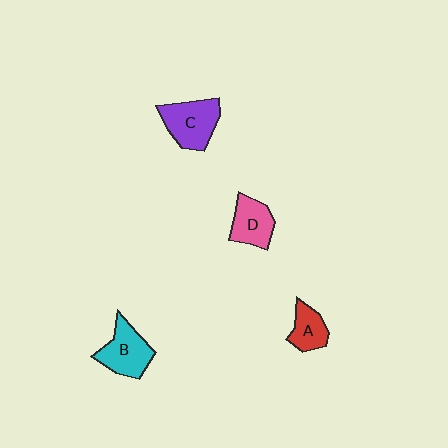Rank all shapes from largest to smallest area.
From largest to smallest: C (purple), B (cyan), D (pink), A (red).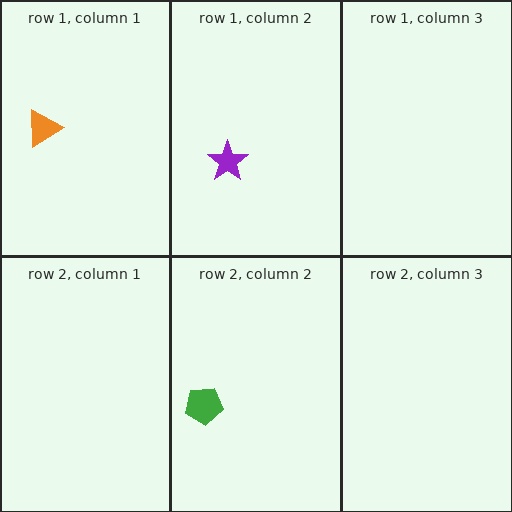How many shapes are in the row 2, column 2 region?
1.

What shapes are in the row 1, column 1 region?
The orange triangle.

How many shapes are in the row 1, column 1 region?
1.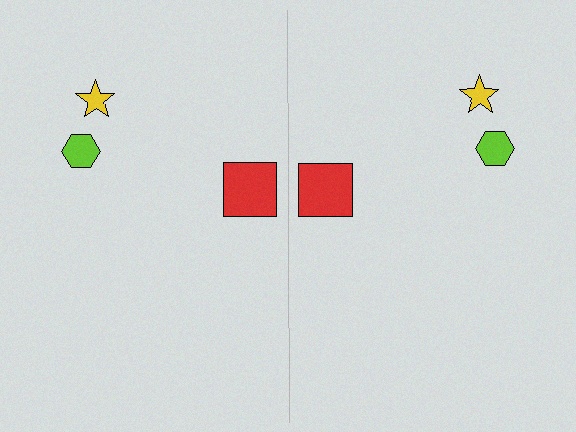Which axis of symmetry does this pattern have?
The pattern has a vertical axis of symmetry running through the center of the image.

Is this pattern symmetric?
Yes, this pattern has bilateral (reflection) symmetry.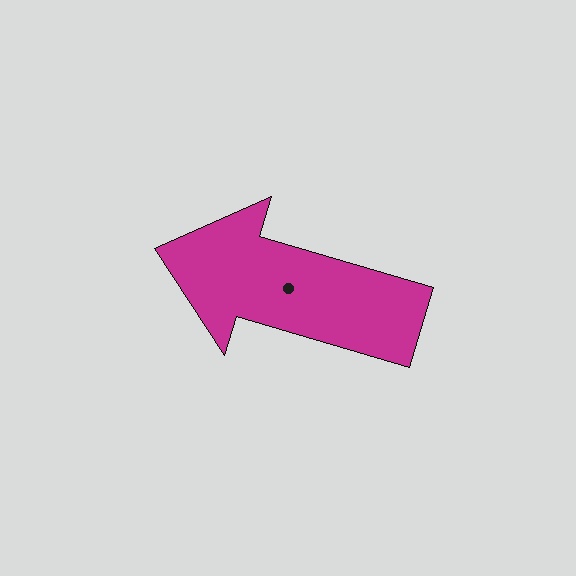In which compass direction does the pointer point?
West.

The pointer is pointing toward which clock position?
Roughly 10 o'clock.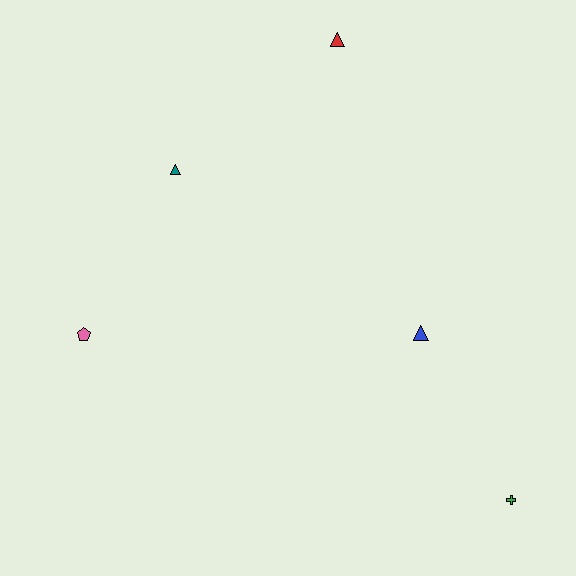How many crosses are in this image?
There is 1 cross.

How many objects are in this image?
There are 5 objects.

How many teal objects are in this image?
There is 1 teal object.